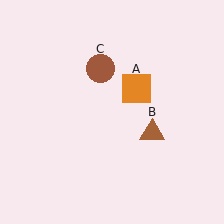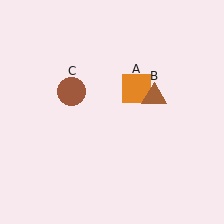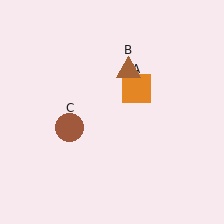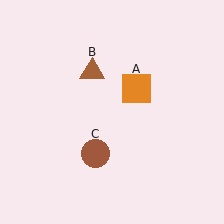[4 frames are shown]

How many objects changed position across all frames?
2 objects changed position: brown triangle (object B), brown circle (object C).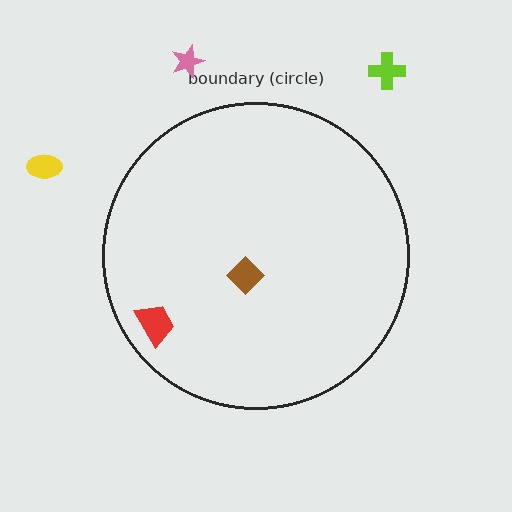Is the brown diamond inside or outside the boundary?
Inside.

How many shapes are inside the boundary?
2 inside, 3 outside.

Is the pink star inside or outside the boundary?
Outside.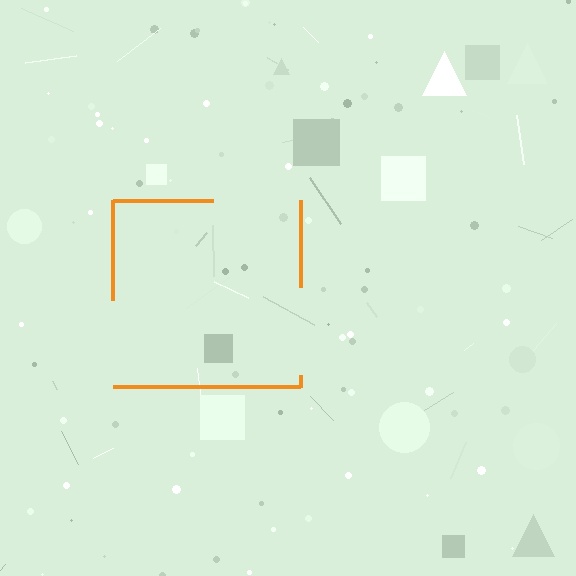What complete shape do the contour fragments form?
The contour fragments form a square.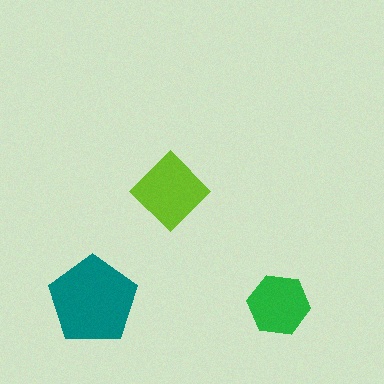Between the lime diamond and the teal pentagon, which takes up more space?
The teal pentagon.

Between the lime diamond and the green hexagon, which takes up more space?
The lime diamond.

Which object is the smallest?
The green hexagon.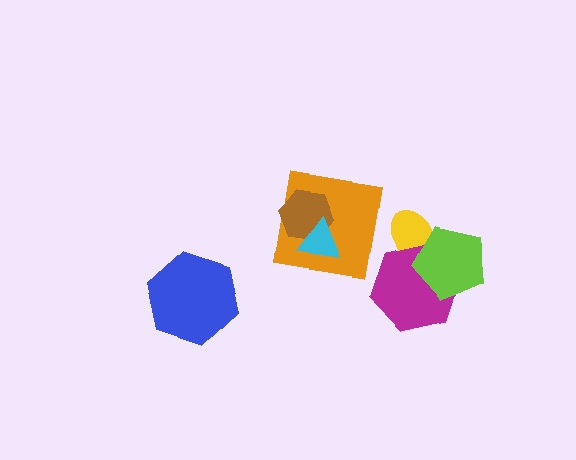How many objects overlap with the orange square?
2 objects overlap with the orange square.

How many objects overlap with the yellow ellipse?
2 objects overlap with the yellow ellipse.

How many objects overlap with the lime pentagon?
2 objects overlap with the lime pentagon.